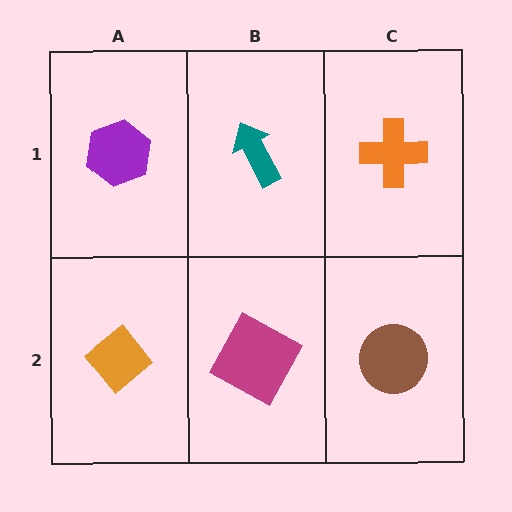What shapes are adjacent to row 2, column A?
A purple hexagon (row 1, column A), a magenta square (row 2, column B).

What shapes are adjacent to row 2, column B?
A teal arrow (row 1, column B), an orange diamond (row 2, column A), a brown circle (row 2, column C).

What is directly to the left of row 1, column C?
A teal arrow.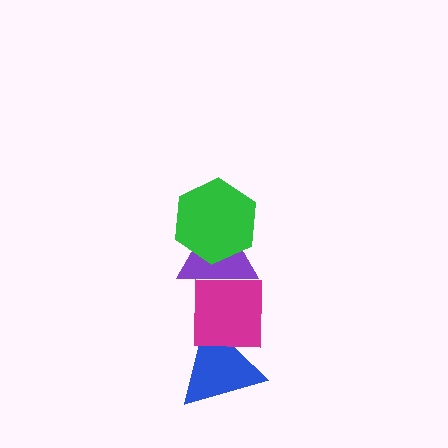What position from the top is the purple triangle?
The purple triangle is 2nd from the top.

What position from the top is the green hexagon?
The green hexagon is 1st from the top.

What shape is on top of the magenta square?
The purple triangle is on top of the magenta square.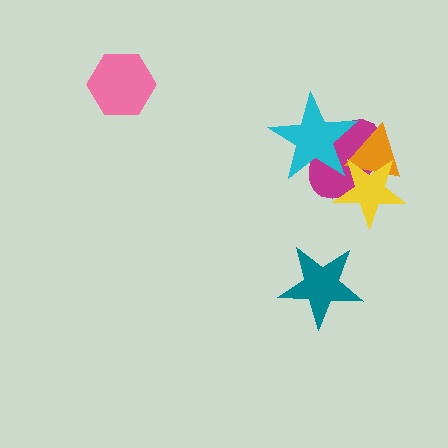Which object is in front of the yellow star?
The cyan star is in front of the yellow star.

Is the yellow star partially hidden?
Yes, it is partially covered by another shape.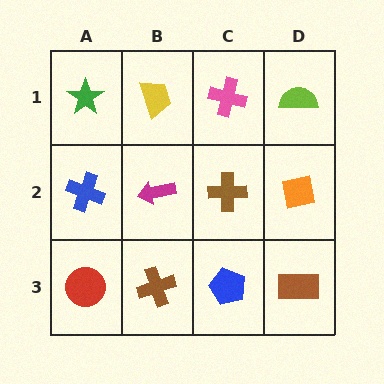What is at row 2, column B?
A magenta arrow.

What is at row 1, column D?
A lime semicircle.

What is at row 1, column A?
A green star.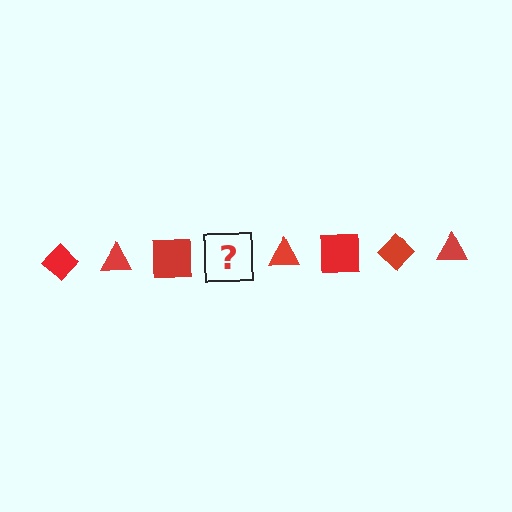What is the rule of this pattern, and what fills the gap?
The rule is that the pattern cycles through diamond, triangle, square shapes in red. The gap should be filled with a red diamond.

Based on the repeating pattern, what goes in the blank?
The blank should be a red diamond.